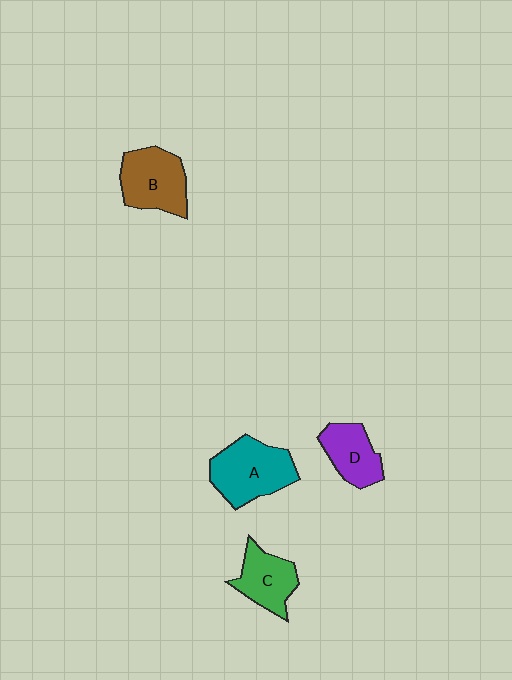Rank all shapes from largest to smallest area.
From largest to smallest: A (teal), B (brown), C (green), D (purple).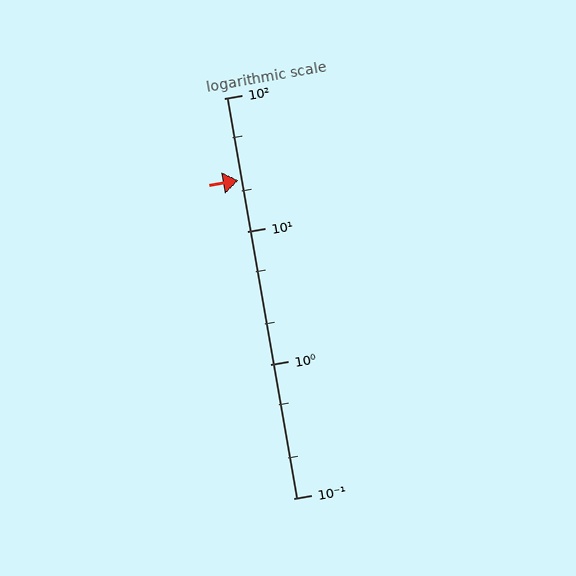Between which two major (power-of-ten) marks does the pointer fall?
The pointer is between 10 and 100.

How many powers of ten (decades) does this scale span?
The scale spans 3 decades, from 0.1 to 100.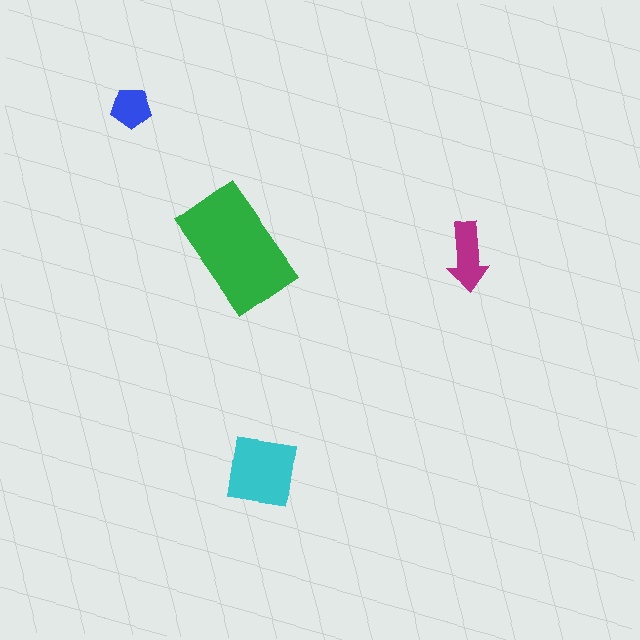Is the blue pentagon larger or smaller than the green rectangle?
Smaller.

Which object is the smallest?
The blue pentagon.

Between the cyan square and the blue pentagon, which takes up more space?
The cyan square.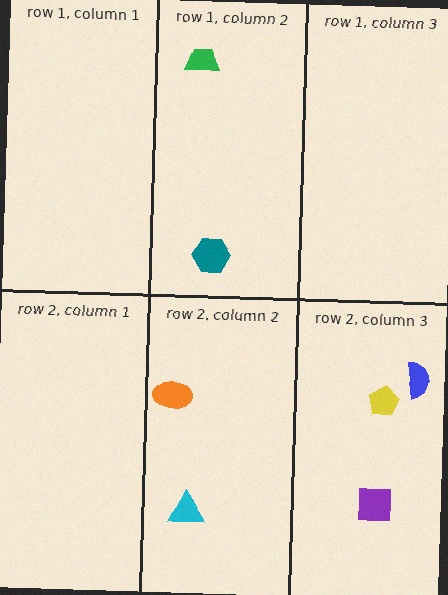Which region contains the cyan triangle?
The row 2, column 2 region.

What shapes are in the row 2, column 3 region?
The purple square, the yellow pentagon, the blue semicircle.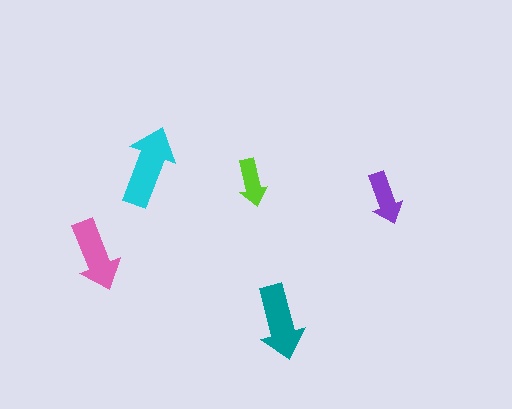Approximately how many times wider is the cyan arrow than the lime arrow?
About 1.5 times wider.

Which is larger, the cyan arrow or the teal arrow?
The cyan one.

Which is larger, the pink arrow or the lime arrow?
The pink one.